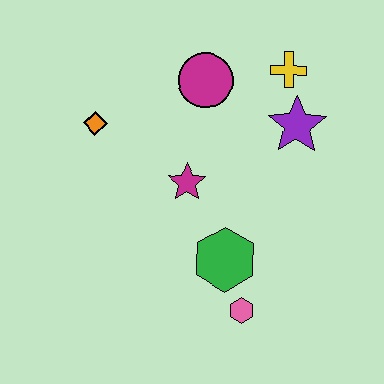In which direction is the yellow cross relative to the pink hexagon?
The yellow cross is above the pink hexagon.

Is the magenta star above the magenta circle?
No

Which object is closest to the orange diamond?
The magenta star is closest to the orange diamond.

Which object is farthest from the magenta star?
The yellow cross is farthest from the magenta star.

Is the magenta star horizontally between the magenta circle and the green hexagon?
No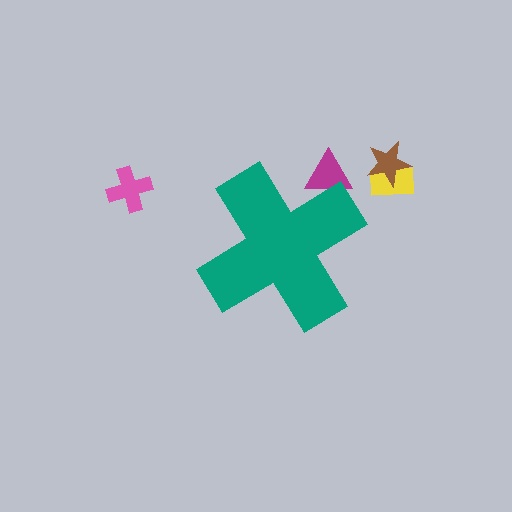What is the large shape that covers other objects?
A teal cross.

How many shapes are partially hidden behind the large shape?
1 shape is partially hidden.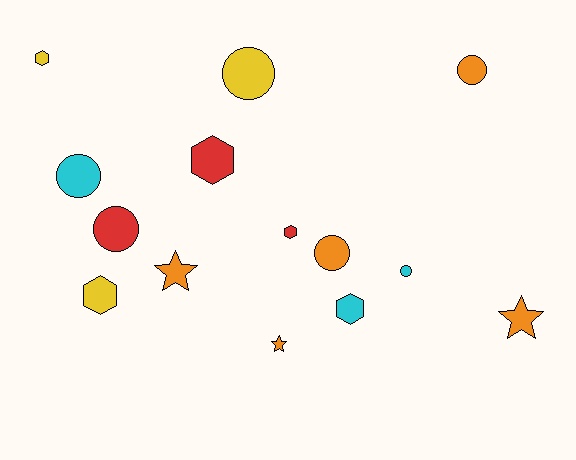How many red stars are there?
There are no red stars.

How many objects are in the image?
There are 14 objects.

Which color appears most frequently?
Orange, with 5 objects.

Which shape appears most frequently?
Circle, with 6 objects.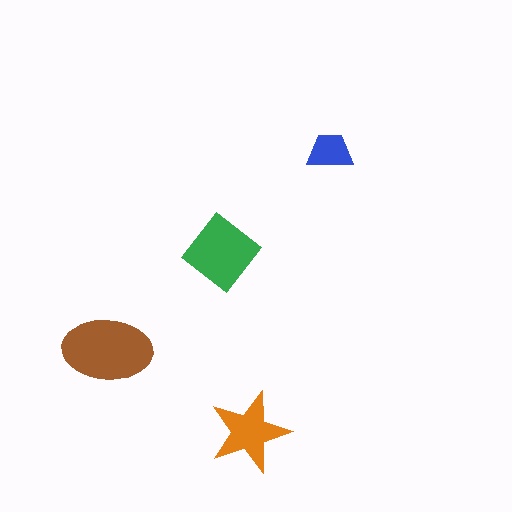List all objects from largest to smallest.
The brown ellipse, the green diamond, the orange star, the blue trapezoid.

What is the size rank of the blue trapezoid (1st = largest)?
4th.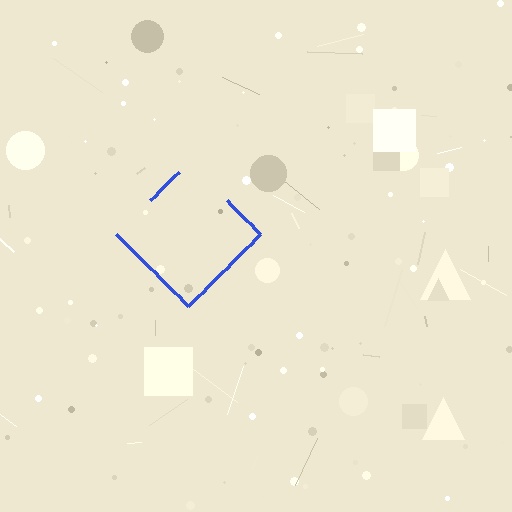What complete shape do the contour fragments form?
The contour fragments form a diamond.